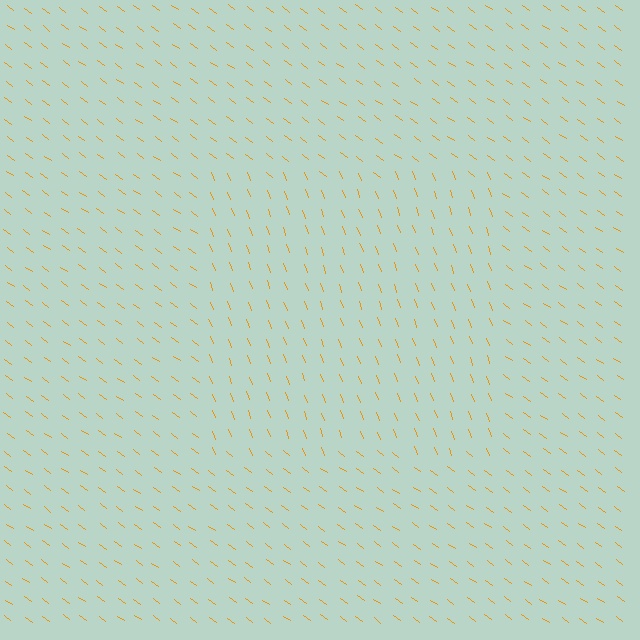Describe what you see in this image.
The image is filled with small orange line segments. A rectangle region in the image has lines oriented differently from the surrounding lines, creating a visible texture boundary.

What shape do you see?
I see a rectangle.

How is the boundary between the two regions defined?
The boundary is defined purely by a change in line orientation (approximately 34 degrees difference). All lines are the same color and thickness.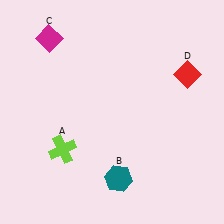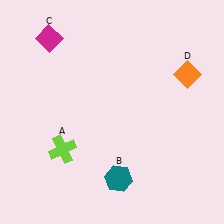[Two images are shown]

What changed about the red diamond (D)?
In Image 1, D is red. In Image 2, it changed to orange.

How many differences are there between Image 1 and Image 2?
There is 1 difference between the two images.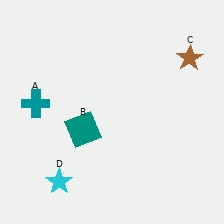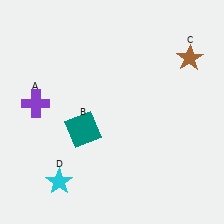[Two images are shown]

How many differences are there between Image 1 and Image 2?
There is 1 difference between the two images.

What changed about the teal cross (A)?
In Image 1, A is teal. In Image 2, it changed to purple.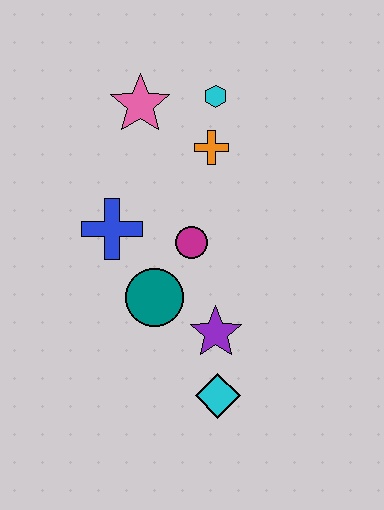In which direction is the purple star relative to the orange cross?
The purple star is below the orange cross.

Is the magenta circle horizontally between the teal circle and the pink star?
No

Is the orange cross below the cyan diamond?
No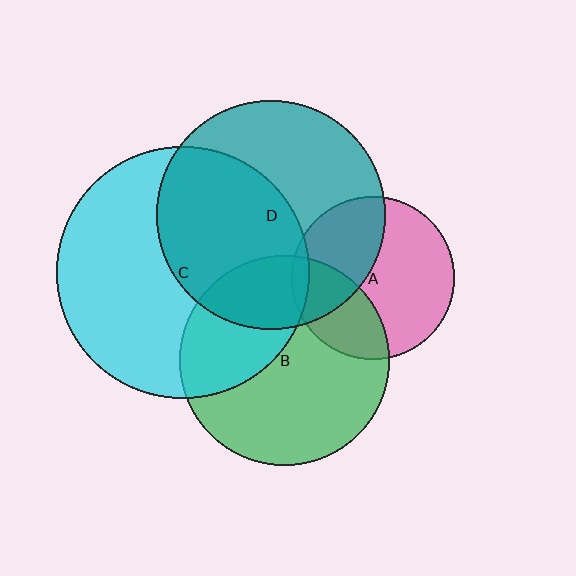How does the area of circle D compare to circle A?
Approximately 2.0 times.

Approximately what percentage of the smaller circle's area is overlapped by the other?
Approximately 50%.